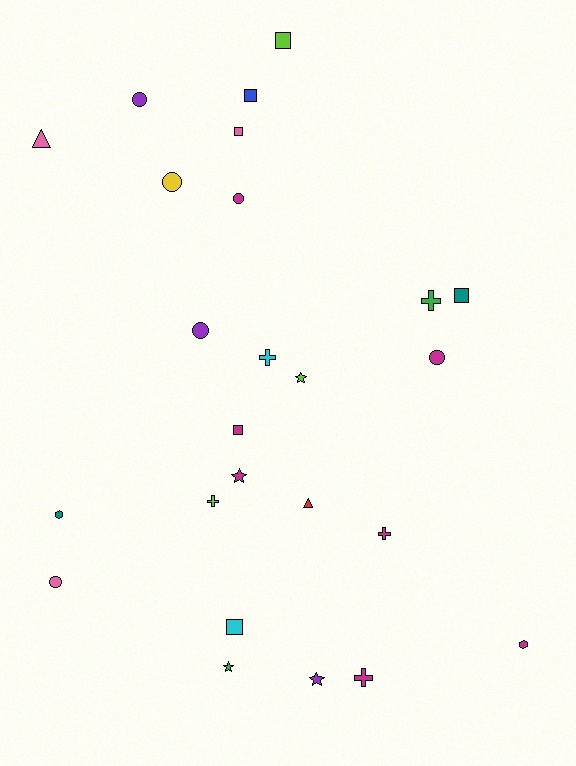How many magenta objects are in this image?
There are 7 magenta objects.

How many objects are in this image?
There are 25 objects.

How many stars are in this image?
There are 4 stars.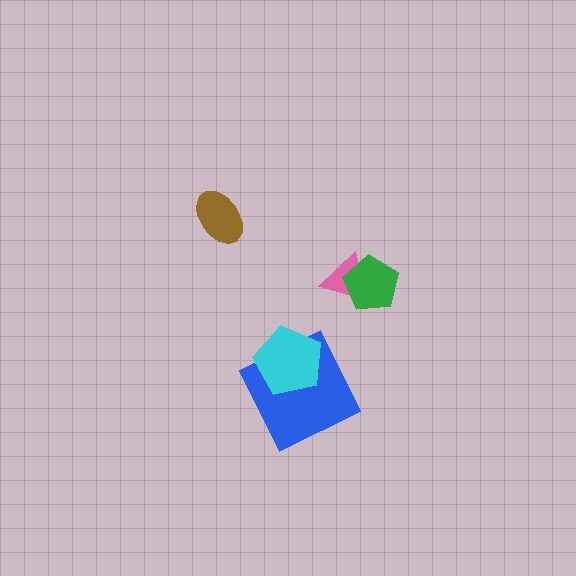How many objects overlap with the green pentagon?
1 object overlaps with the green pentagon.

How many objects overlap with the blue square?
1 object overlaps with the blue square.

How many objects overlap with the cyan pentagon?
1 object overlaps with the cyan pentagon.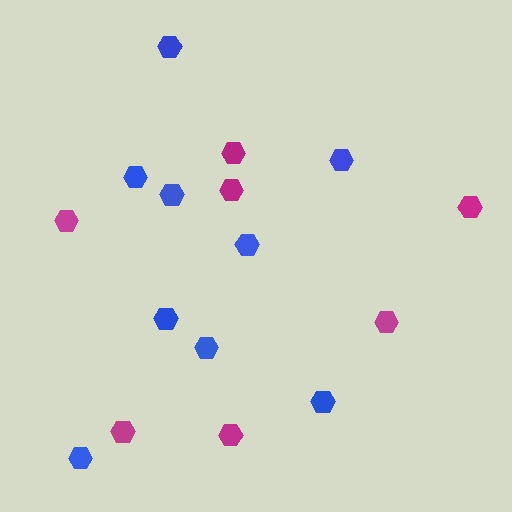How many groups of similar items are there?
There are 2 groups: one group of blue hexagons (9) and one group of magenta hexagons (7).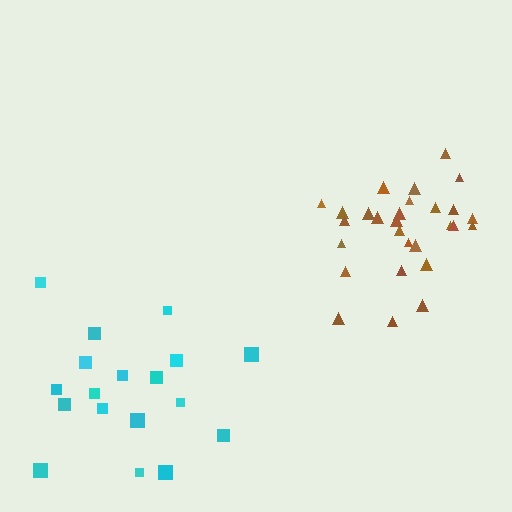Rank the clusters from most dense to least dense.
brown, cyan.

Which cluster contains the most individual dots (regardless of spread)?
Brown (29).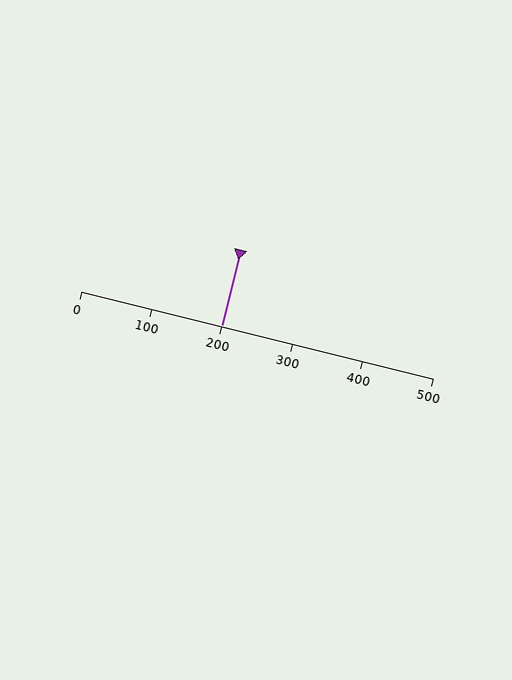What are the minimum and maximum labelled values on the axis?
The axis runs from 0 to 500.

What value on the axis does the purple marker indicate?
The marker indicates approximately 200.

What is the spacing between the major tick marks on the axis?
The major ticks are spaced 100 apart.